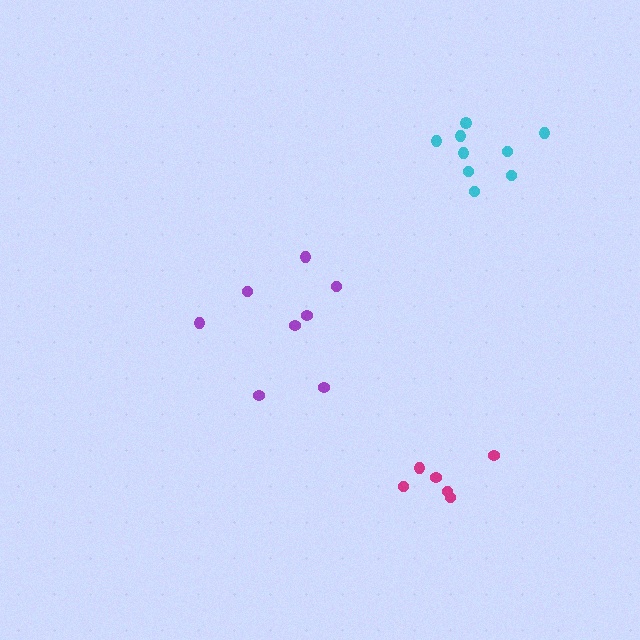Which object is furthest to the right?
The cyan cluster is rightmost.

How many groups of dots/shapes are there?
There are 3 groups.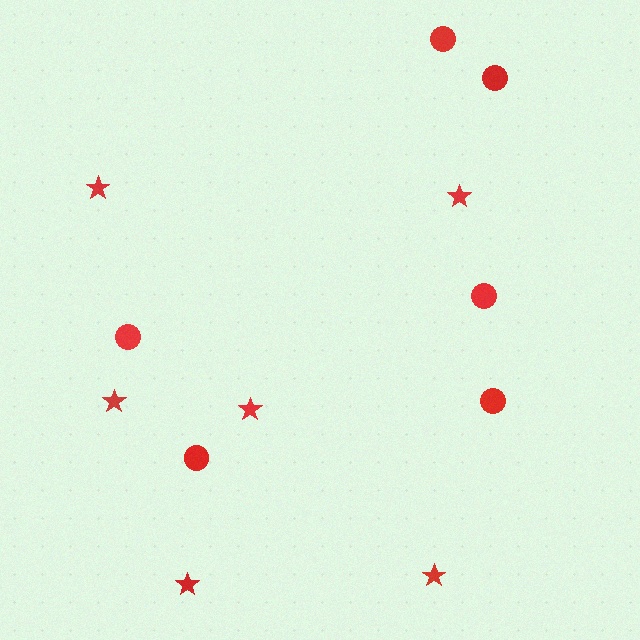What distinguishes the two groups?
There are 2 groups: one group of circles (6) and one group of stars (6).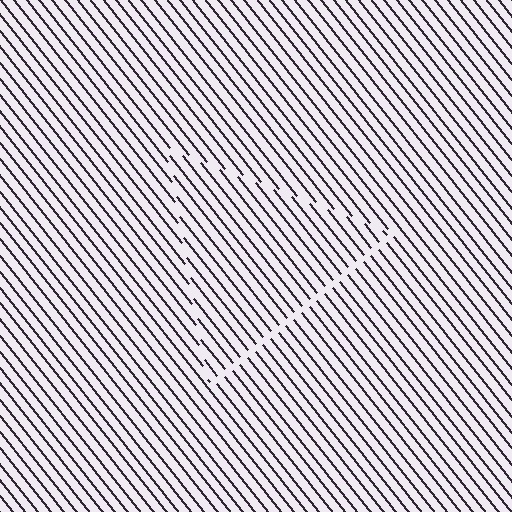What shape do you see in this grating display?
An illusory triangle. The interior of the shape contains the same grating, shifted by half a period — the contour is defined by the phase discontinuity where line-ends from the inner and outer gratings abut.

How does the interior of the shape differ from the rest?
The interior of the shape contains the same grating, shifted by half a period — the contour is defined by the phase discontinuity where line-ends from the inner and outer gratings abut.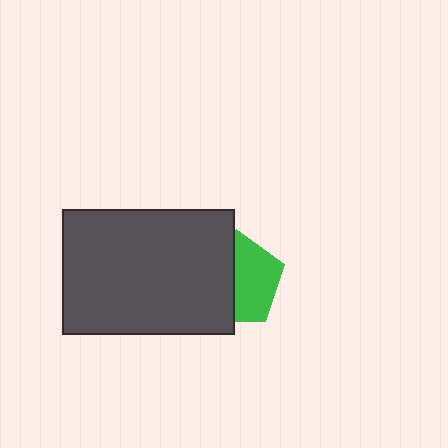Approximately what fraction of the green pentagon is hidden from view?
Roughly 49% of the green pentagon is hidden behind the dark gray rectangle.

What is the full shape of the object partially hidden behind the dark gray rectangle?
The partially hidden object is a green pentagon.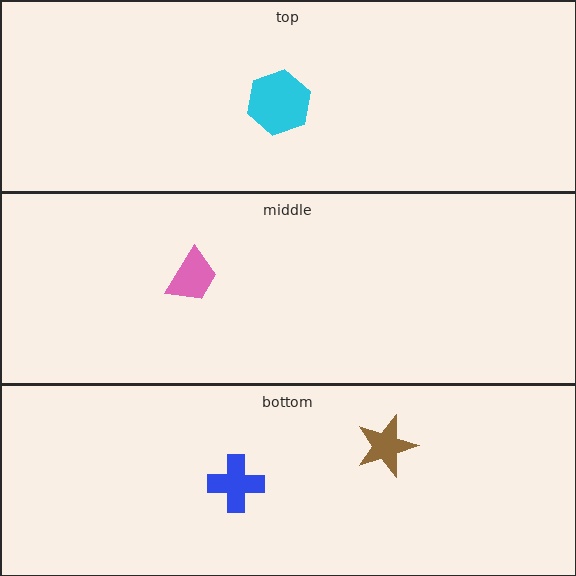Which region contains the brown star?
The bottom region.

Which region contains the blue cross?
The bottom region.